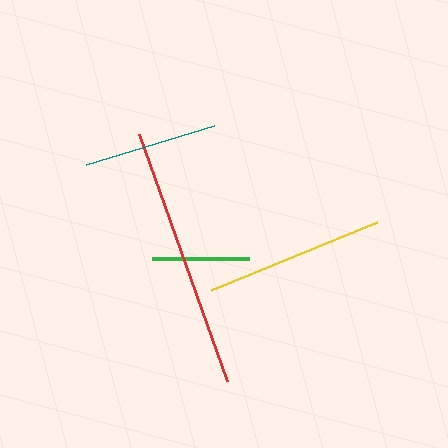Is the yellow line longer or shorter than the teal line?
The yellow line is longer than the teal line.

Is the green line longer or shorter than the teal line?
The teal line is longer than the green line.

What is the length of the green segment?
The green segment is approximately 97 pixels long.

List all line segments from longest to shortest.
From longest to shortest: red, yellow, teal, green.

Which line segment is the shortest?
The green line is the shortest at approximately 97 pixels.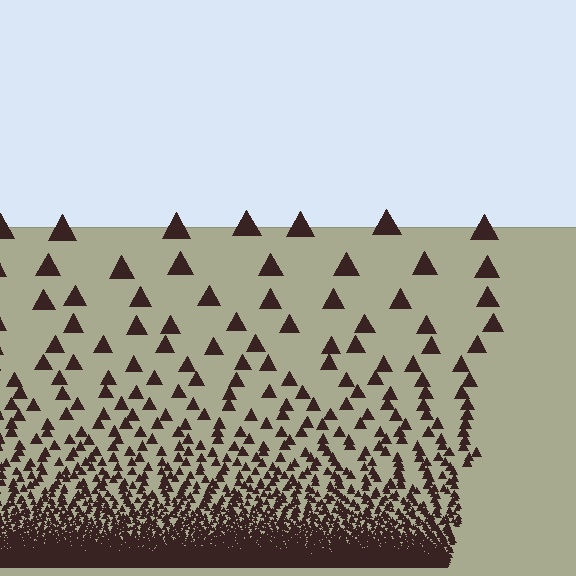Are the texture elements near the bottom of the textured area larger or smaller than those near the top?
Smaller. The gradient is inverted — elements near the bottom are smaller and denser.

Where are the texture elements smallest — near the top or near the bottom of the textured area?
Near the bottom.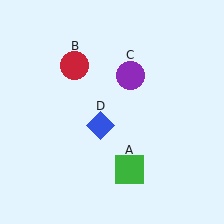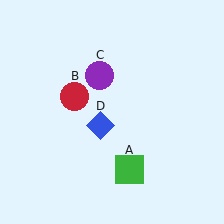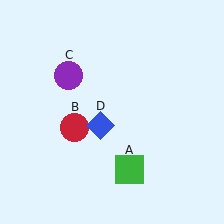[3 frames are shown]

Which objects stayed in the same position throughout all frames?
Green square (object A) and blue diamond (object D) remained stationary.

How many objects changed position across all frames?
2 objects changed position: red circle (object B), purple circle (object C).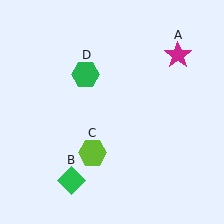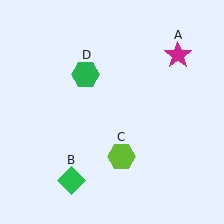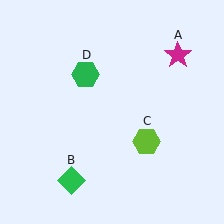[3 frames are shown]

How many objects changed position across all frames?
1 object changed position: lime hexagon (object C).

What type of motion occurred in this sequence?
The lime hexagon (object C) rotated counterclockwise around the center of the scene.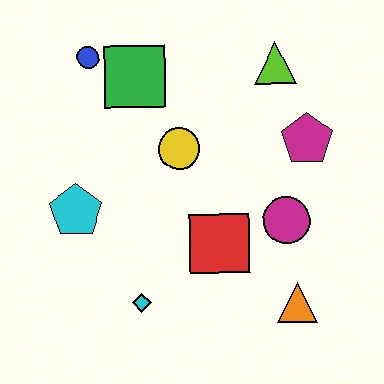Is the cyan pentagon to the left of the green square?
Yes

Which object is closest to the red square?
The magenta circle is closest to the red square.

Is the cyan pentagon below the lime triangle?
Yes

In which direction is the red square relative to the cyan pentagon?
The red square is to the right of the cyan pentagon.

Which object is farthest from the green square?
The orange triangle is farthest from the green square.